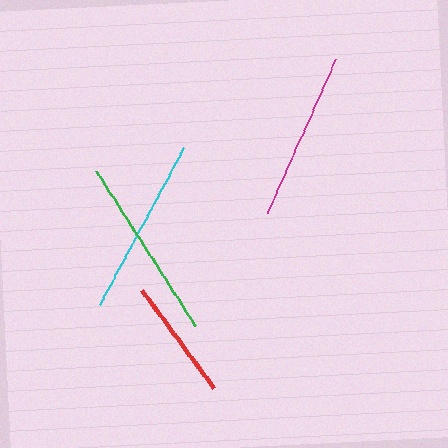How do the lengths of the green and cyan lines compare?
The green and cyan lines are approximately the same length.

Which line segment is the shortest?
The red line is the shortest at approximately 122 pixels.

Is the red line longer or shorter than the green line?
The green line is longer than the red line.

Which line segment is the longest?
The green line is the longest at approximately 183 pixels.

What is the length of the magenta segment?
The magenta segment is approximately 168 pixels long.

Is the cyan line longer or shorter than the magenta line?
The cyan line is longer than the magenta line.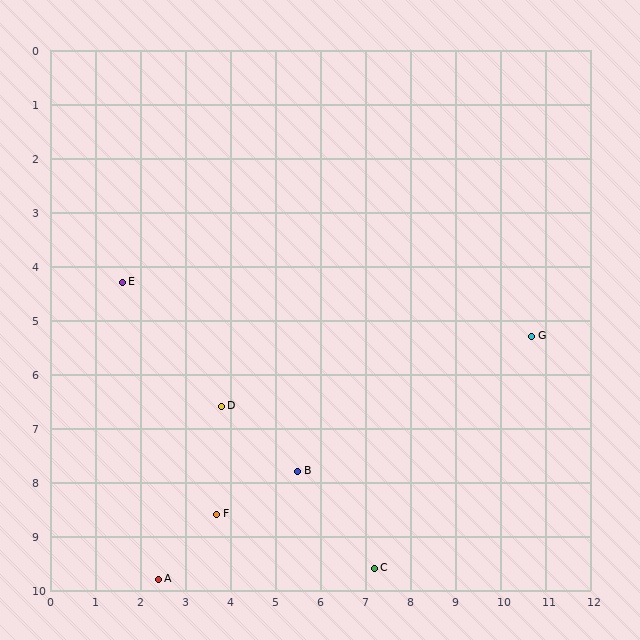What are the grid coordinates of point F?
Point F is at approximately (3.7, 8.6).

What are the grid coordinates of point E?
Point E is at approximately (1.6, 4.3).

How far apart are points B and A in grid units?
Points B and A are about 3.7 grid units apart.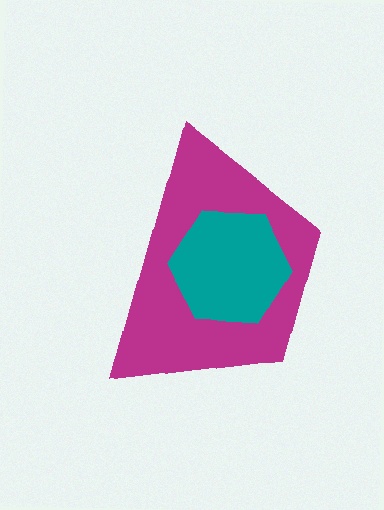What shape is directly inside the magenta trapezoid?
The teal hexagon.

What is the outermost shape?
The magenta trapezoid.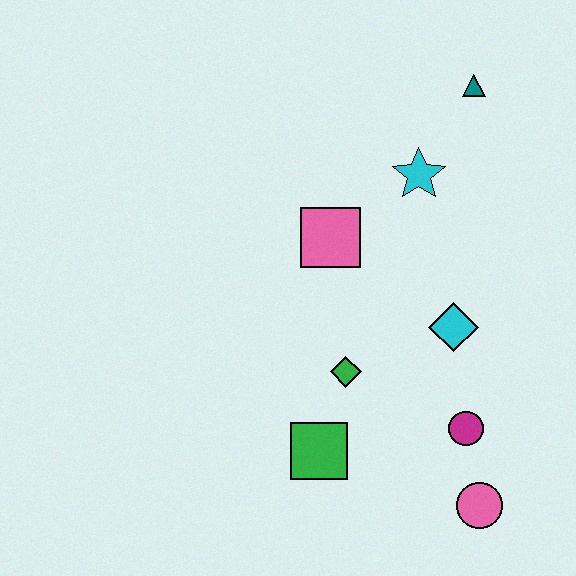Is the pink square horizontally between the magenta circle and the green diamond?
No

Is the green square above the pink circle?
Yes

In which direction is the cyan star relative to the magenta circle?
The cyan star is above the magenta circle.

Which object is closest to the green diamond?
The green square is closest to the green diamond.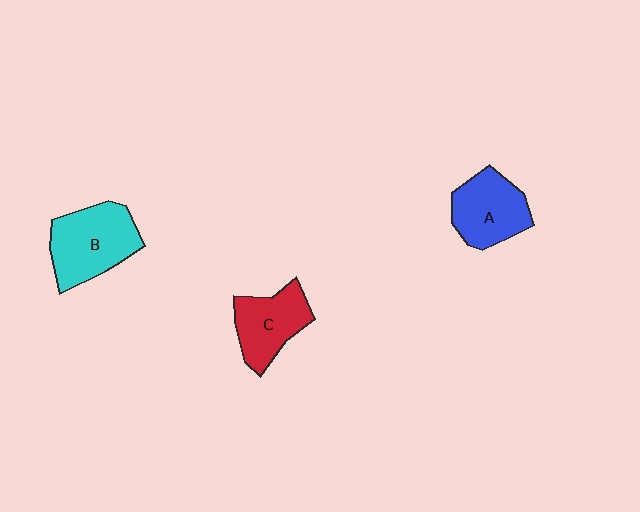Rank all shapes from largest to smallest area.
From largest to smallest: B (cyan), A (blue), C (red).